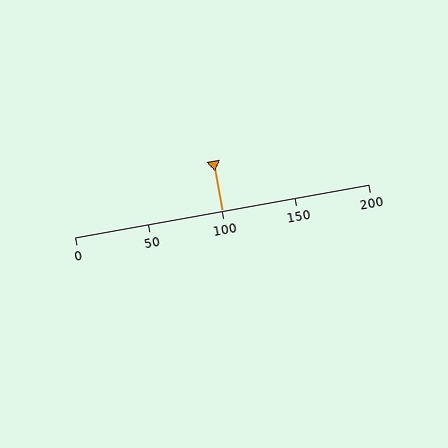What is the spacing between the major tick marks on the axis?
The major ticks are spaced 50 apart.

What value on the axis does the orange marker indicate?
The marker indicates approximately 100.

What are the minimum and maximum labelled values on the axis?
The axis runs from 0 to 200.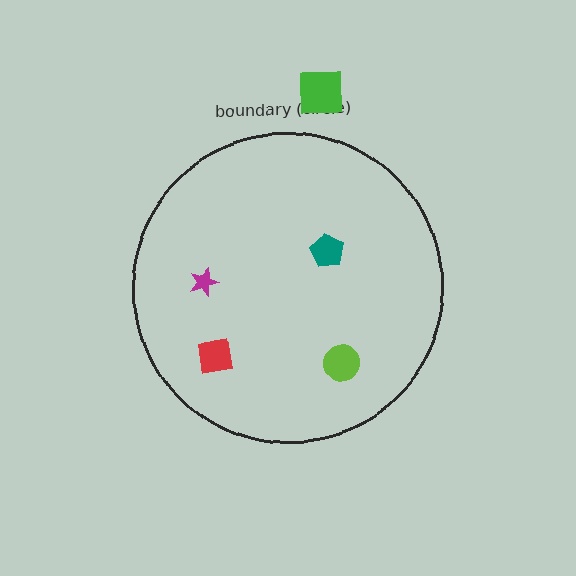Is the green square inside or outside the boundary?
Outside.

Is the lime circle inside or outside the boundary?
Inside.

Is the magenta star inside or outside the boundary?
Inside.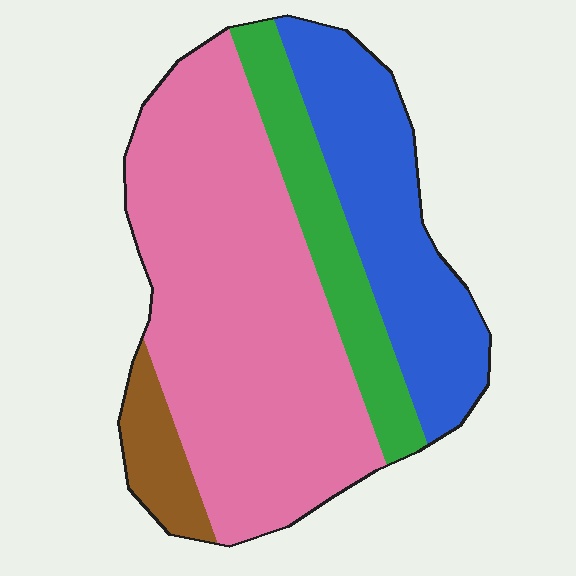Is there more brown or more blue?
Blue.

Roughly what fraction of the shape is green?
Green takes up about one sixth (1/6) of the shape.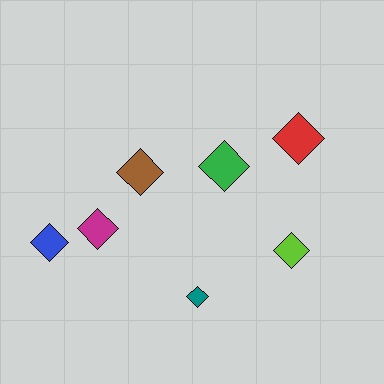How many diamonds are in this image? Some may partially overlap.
There are 7 diamonds.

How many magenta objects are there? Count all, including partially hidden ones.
There is 1 magenta object.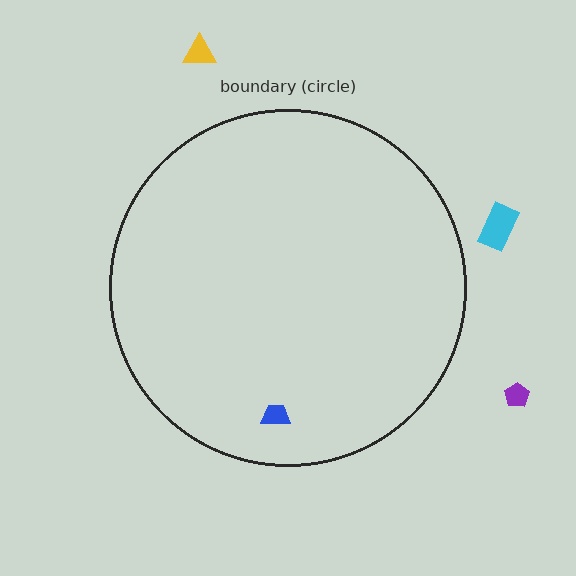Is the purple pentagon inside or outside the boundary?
Outside.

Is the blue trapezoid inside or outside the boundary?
Inside.